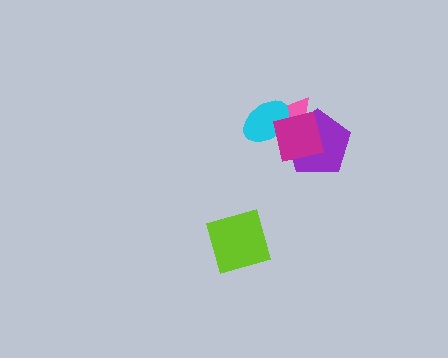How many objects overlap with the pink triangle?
3 objects overlap with the pink triangle.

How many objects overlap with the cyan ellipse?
2 objects overlap with the cyan ellipse.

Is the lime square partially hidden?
No, no other shape covers it.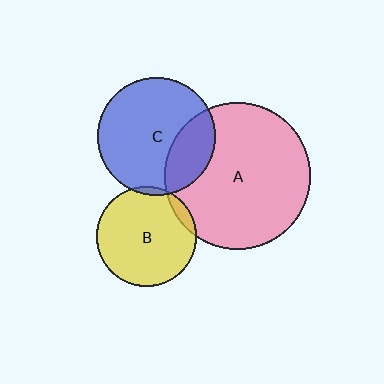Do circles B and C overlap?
Yes.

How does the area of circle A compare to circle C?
Approximately 1.5 times.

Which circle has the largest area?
Circle A (pink).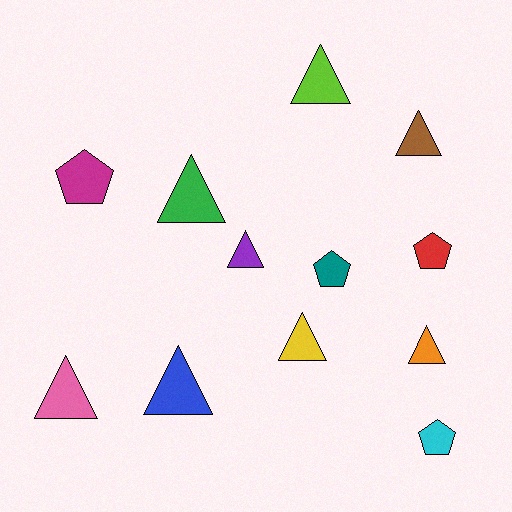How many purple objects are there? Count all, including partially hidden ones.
There is 1 purple object.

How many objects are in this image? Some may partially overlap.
There are 12 objects.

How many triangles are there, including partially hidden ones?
There are 8 triangles.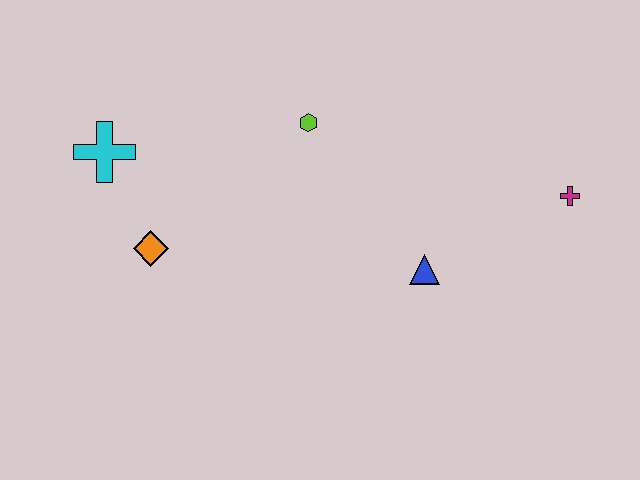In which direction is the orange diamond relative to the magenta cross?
The orange diamond is to the left of the magenta cross.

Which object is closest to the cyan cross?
The orange diamond is closest to the cyan cross.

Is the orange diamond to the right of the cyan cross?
Yes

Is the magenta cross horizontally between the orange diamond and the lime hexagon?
No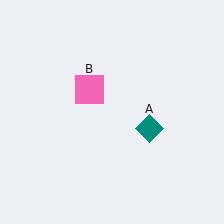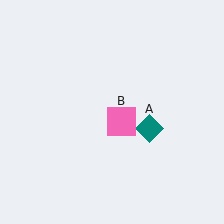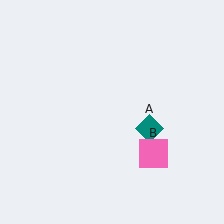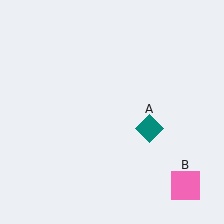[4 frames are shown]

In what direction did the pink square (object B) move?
The pink square (object B) moved down and to the right.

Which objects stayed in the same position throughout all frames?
Teal diamond (object A) remained stationary.